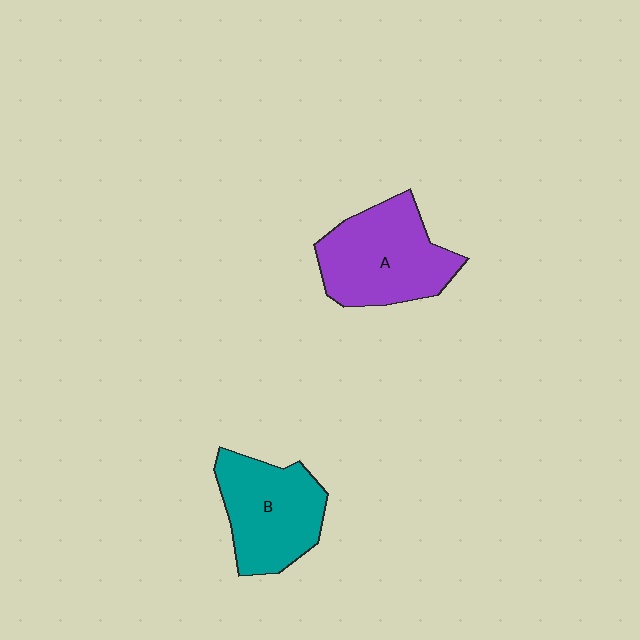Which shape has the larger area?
Shape A (purple).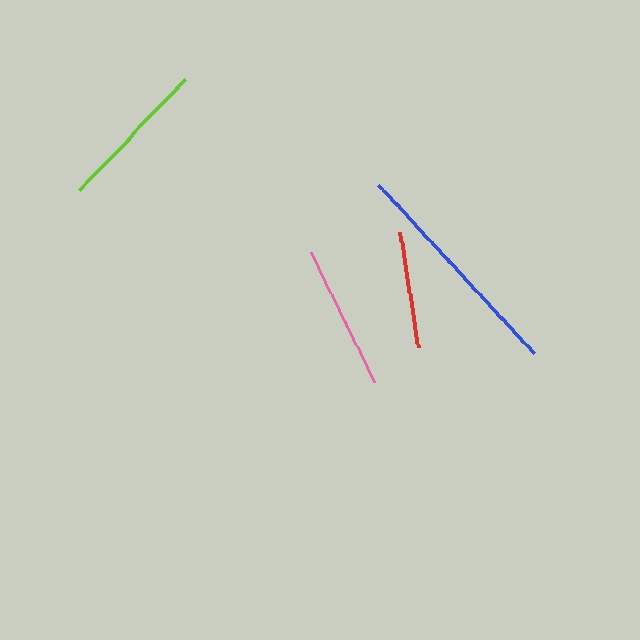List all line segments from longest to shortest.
From longest to shortest: blue, lime, pink, red.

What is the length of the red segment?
The red segment is approximately 116 pixels long.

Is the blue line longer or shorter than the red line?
The blue line is longer than the red line.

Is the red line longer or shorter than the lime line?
The lime line is longer than the red line.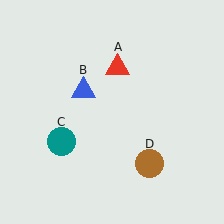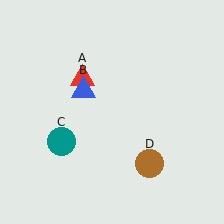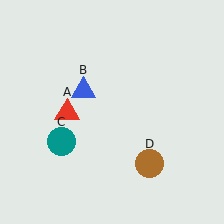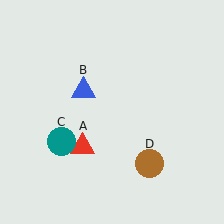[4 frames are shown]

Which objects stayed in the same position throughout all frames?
Blue triangle (object B) and teal circle (object C) and brown circle (object D) remained stationary.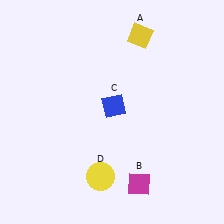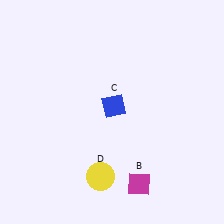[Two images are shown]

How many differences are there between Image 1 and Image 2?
There is 1 difference between the two images.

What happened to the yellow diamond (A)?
The yellow diamond (A) was removed in Image 2. It was in the top-right area of Image 1.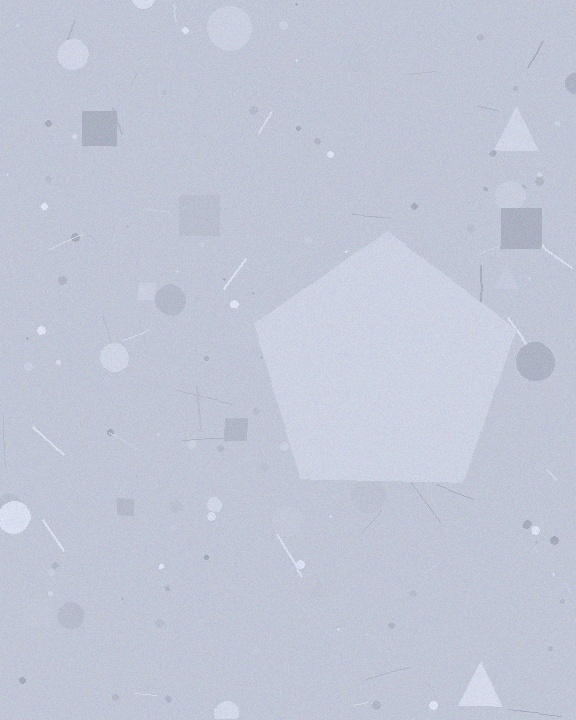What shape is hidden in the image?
A pentagon is hidden in the image.